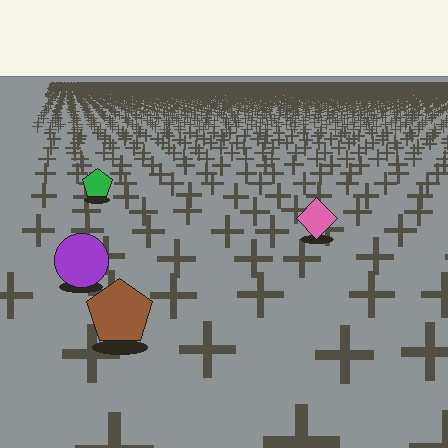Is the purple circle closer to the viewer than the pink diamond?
Yes. The purple circle is closer — you can tell from the texture gradient: the ground texture is coarser near it.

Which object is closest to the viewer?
The brown pentagon is closest. The texture marks near it are larger and more spread out.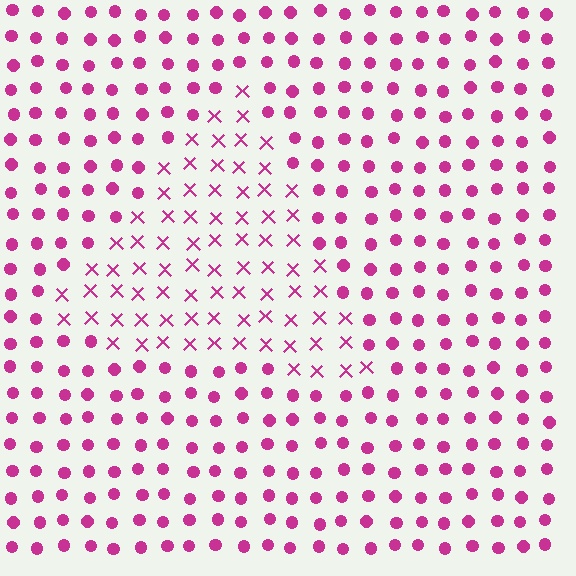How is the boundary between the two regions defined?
The boundary is defined by a change in element shape: X marks inside vs. circles outside. All elements share the same color and spacing.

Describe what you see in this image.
The image is filled with small magenta elements arranged in a uniform grid. A triangle-shaped region contains X marks, while the surrounding area contains circles. The boundary is defined purely by the change in element shape.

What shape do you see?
I see a triangle.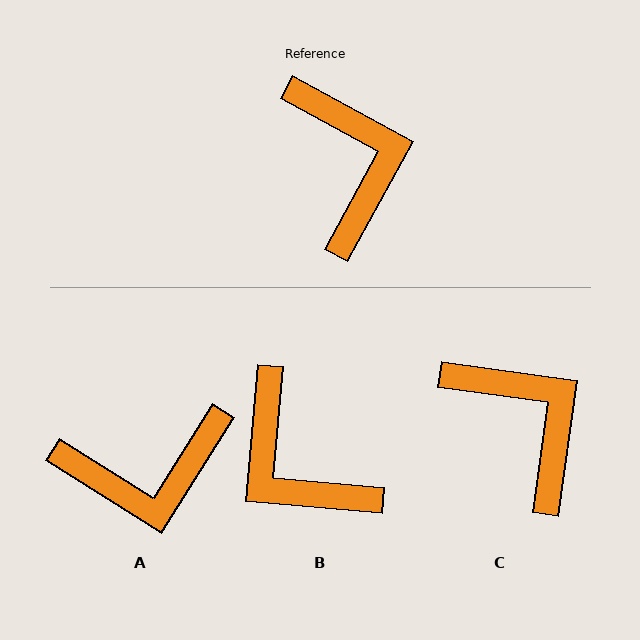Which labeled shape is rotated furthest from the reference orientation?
B, about 156 degrees away.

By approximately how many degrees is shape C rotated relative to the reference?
Approximately 21 degrees counter-clockwise.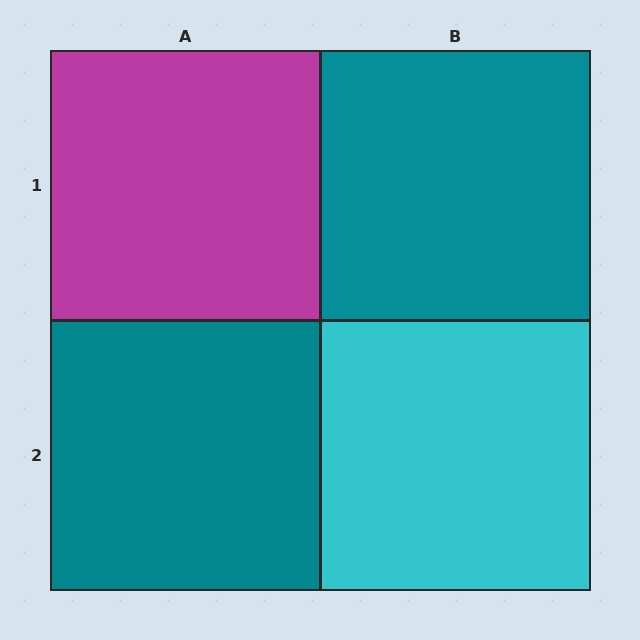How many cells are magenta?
1 cell is magenta.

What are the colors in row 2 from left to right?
Teal, cyan.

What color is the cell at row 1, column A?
Magenta.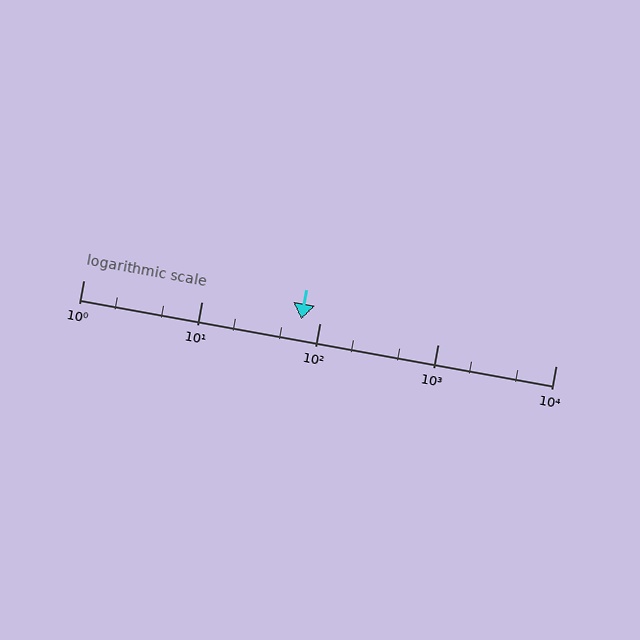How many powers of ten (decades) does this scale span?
The scale spans 4 decades, from 1 to 10000.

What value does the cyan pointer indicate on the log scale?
The pointer indicates approximately 70.